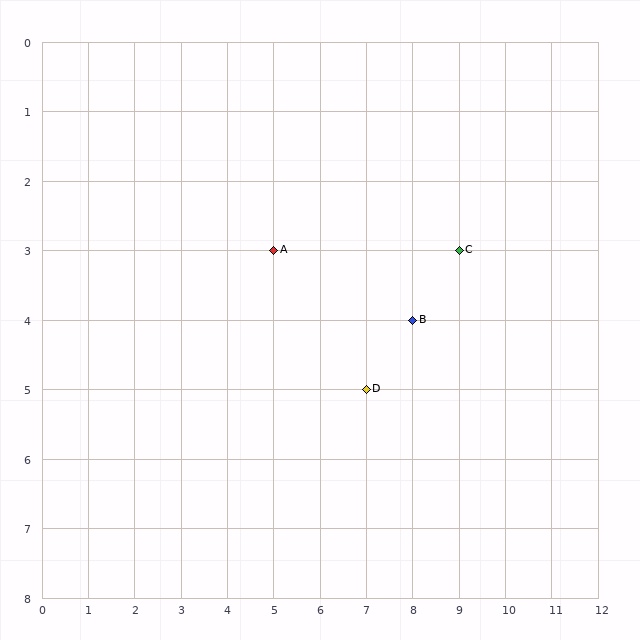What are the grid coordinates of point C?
Point C is at grid coordinates (9, 3).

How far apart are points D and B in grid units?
Points D and B are 1 column and 1 row apart (about 1.4 grid units diagonally).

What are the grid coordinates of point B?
Point B is at grid coordinates (8, 4).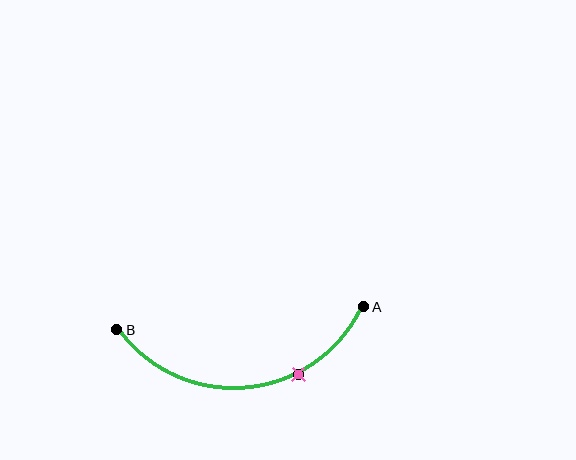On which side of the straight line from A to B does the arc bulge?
The arc bulges below the straight line connecting A and B.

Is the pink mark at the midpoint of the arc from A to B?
No. The pink mark lies on the arc but is closer to endpoint A. The arc midpoint would be at the point on the curve equidistant along the arc from both A and B.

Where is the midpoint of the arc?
The arc midpoint is the point on the curve farthest from the straight line joining A and B. It sits below that line.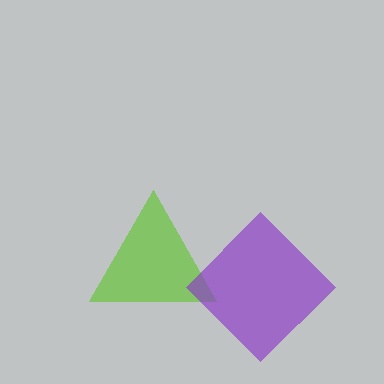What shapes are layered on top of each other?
The layered shapes are: a lime triangle, a purple diamond.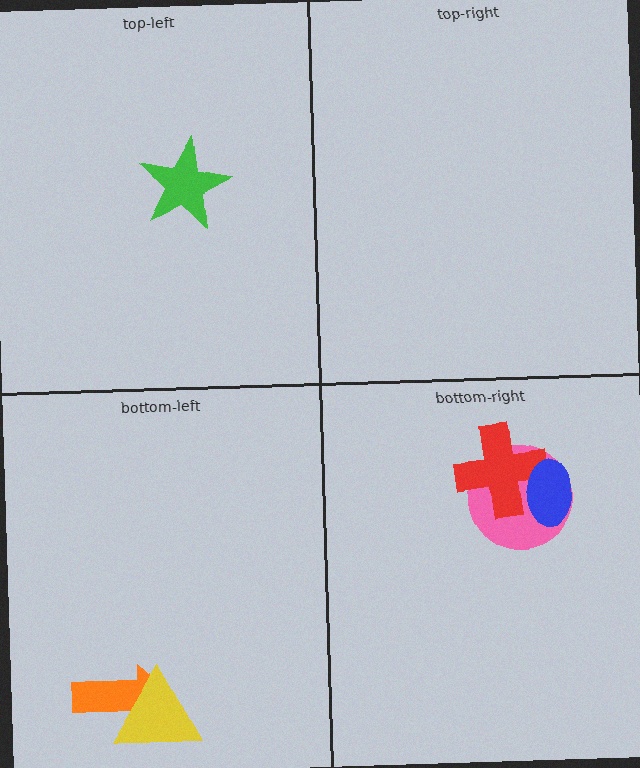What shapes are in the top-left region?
The green star.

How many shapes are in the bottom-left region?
2.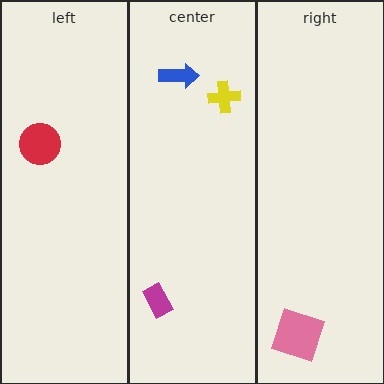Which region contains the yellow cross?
The center region.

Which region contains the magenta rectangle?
The center region.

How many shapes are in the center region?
3.